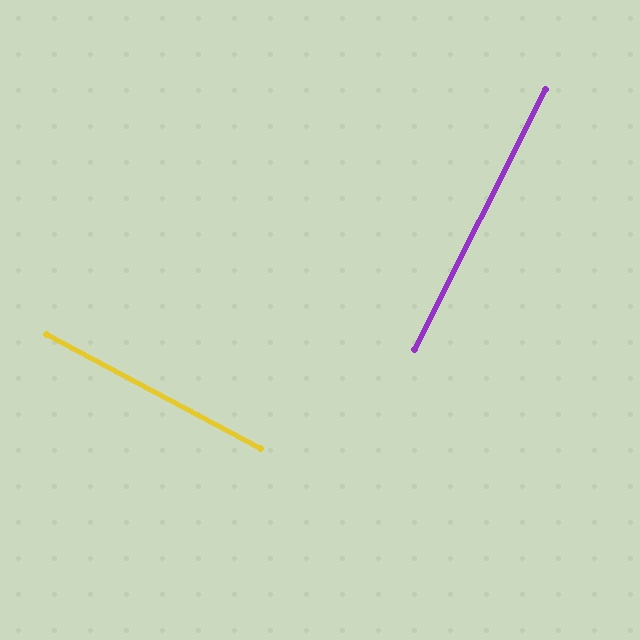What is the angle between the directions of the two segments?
Approximately 89 degrees.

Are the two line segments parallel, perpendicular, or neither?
Perpendicular — they meet at approximately 89°.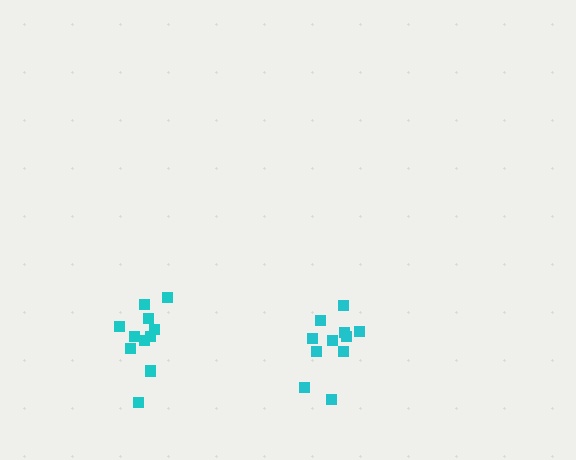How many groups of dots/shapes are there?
There are 2 groups.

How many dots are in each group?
Group 1: 11 dots, Group 2: 11 dots (22 total).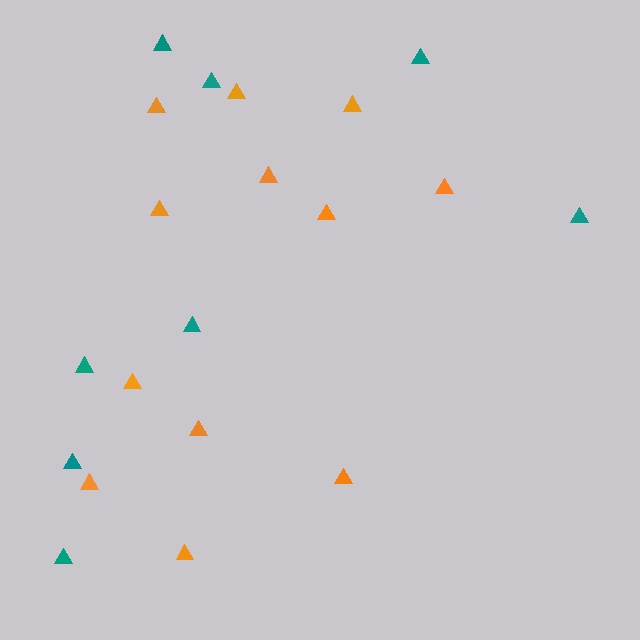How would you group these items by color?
There are 2 groups: one group of orange triangles (12) and one group of teal triangles (8).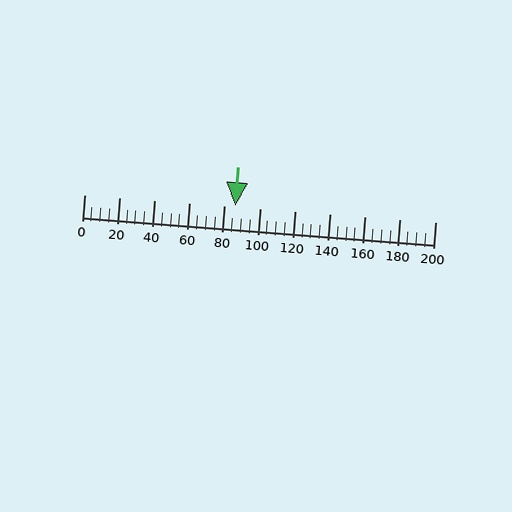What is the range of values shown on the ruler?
The ruler shows values from 0 to 200.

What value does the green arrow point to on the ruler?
The green arrow points to approximately 86.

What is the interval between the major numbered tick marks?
The major tick marks are spaced 20 units apart.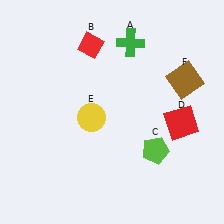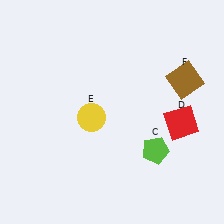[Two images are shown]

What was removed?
The green cross (A), the red diamond (B) were removed in Image 2.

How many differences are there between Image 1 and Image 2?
There are 2 differences between the two images.